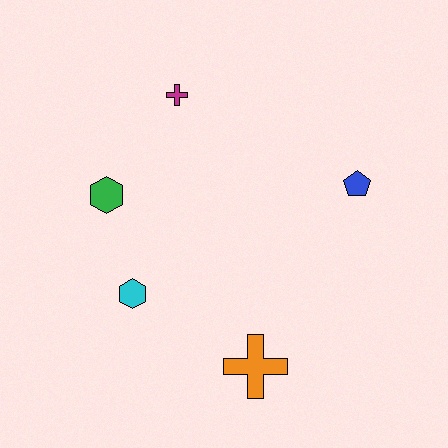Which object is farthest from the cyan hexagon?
The blue pentagon is farthest from the cyan hexagon.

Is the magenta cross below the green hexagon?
No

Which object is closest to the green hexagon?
The cyan hexagon is closest to the green hexagon.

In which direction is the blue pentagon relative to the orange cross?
The blue pentagon is above the orange cross.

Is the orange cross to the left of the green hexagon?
No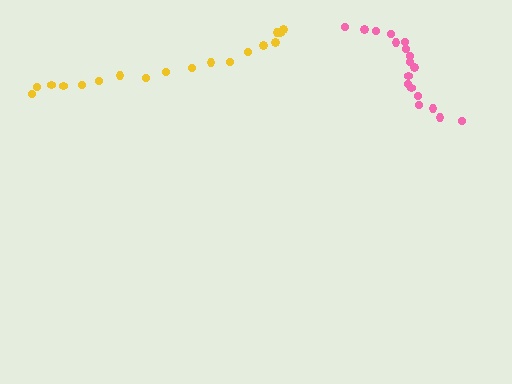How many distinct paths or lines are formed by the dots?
There are 2 distinct paths.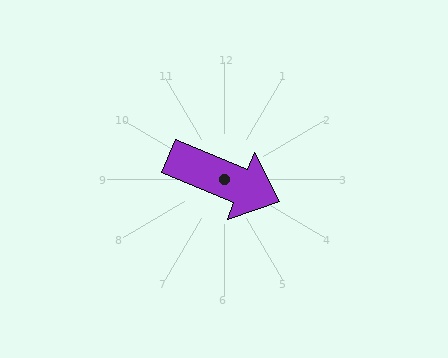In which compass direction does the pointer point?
East.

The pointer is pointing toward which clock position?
Roughly 4 o'clock.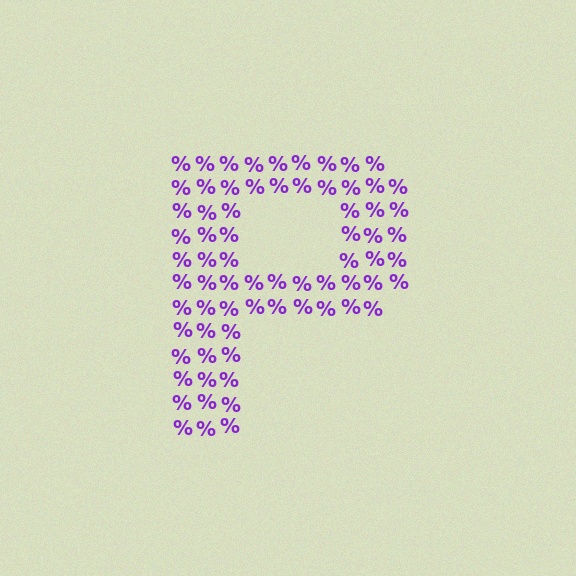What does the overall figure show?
The overall figure shows the letter P.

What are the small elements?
The small elements are percent signs.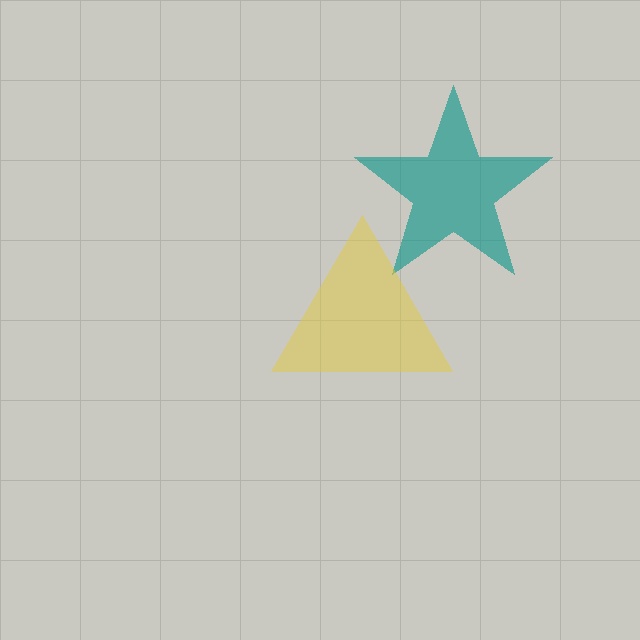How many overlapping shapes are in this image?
There are 2 overlapping shapes in the image.